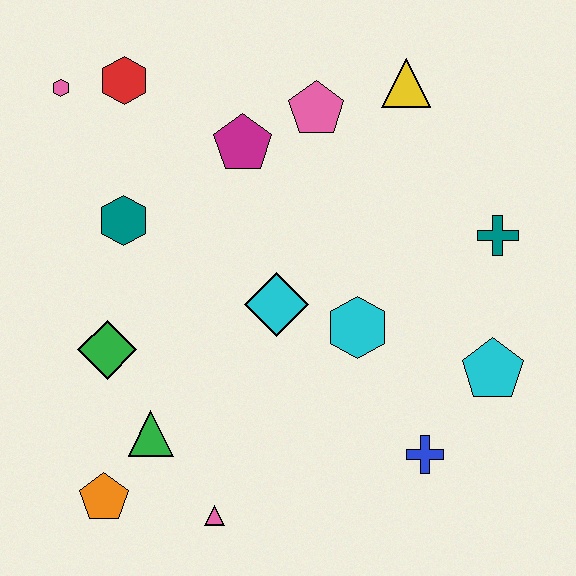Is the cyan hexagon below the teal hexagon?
Yes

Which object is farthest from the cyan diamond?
The pink hexagon is farthest from the cyan diamond.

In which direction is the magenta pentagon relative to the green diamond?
The magenta pentagon is above the green diamond.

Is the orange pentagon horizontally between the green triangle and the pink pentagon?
No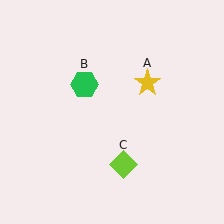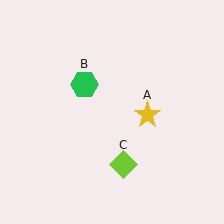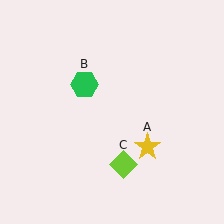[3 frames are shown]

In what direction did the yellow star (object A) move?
The yellow star (object A) moved down.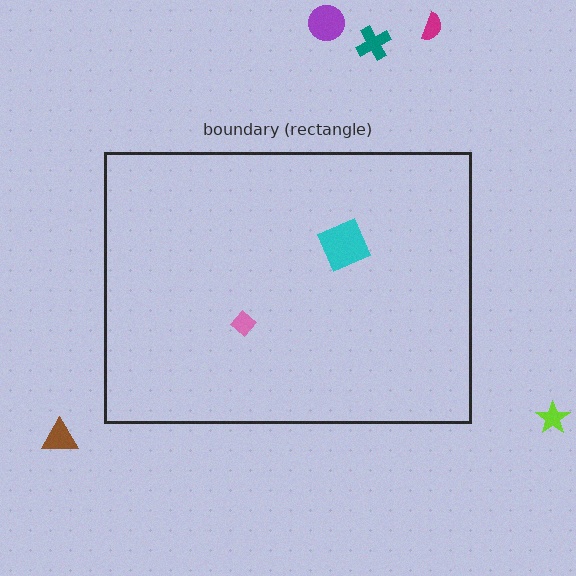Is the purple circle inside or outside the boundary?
Outside.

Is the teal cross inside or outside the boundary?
Outside.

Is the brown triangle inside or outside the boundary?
Outside.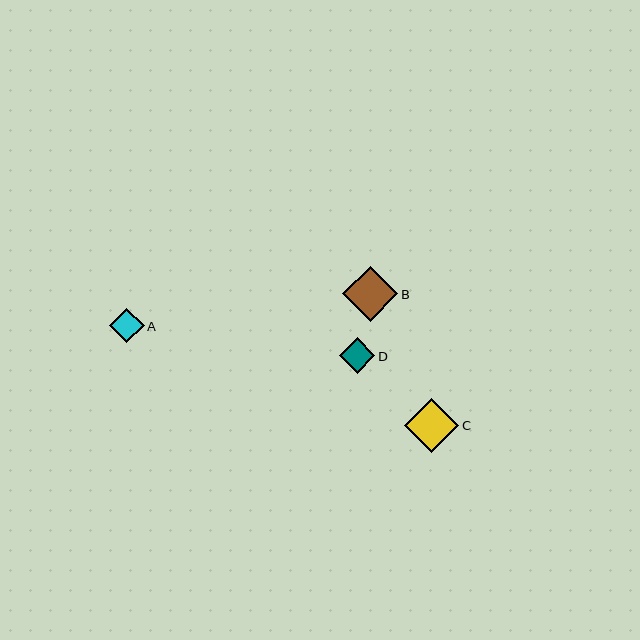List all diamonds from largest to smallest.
From largest to smallest: B, C, D, A.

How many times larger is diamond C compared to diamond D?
Diamond C is approximately 1.5 times the size of diamond D.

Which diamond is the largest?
Diamond B is the largest with a size of approximately 55 pixels.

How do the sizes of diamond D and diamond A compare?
Diamond D and diamond A are approximately the same size.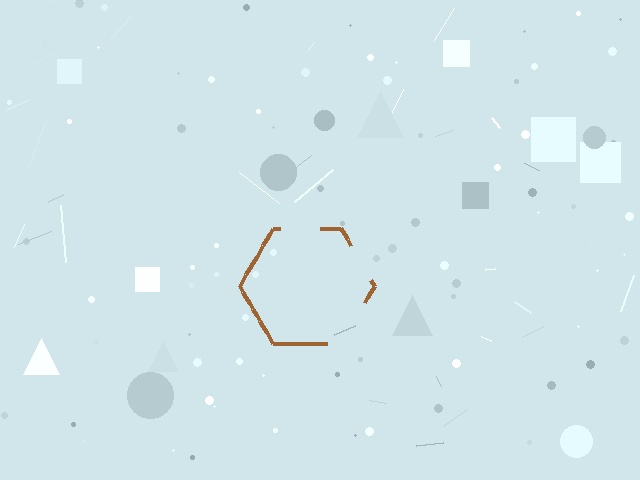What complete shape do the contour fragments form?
The contour fragments form a hexagon.